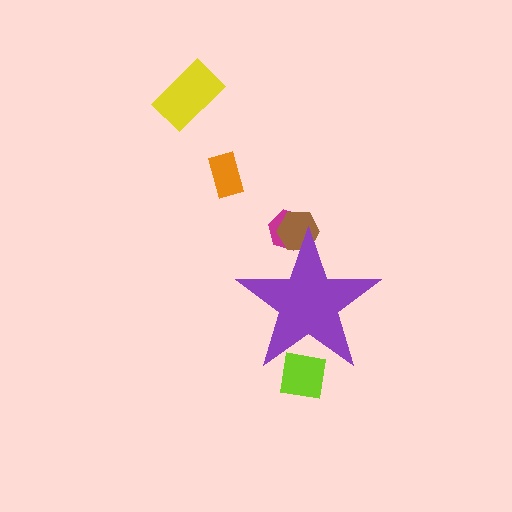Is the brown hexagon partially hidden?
Yes, the brown hexagon is partially hidden behind the purple star.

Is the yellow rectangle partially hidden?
No, the yellow rectangle is fully visible.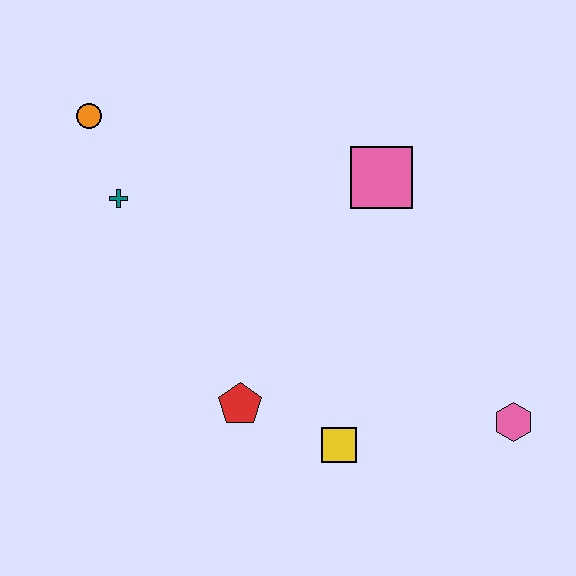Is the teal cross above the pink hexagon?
Yes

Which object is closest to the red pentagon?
The yellow square is closest to the red pentagon.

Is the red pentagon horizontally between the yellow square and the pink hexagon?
No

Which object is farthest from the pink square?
The orange circle is farthest from the pink square.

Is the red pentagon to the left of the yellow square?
Yes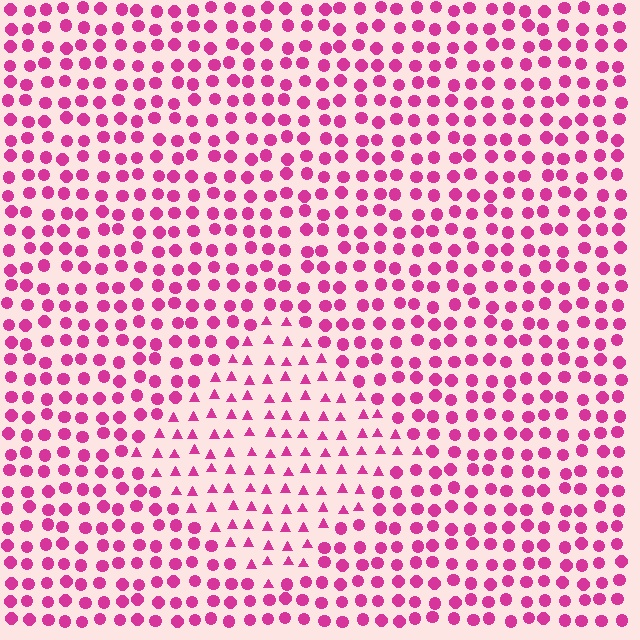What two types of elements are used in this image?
The image uses triangles inside the diamond region and circles outside it.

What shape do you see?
I see a diamond.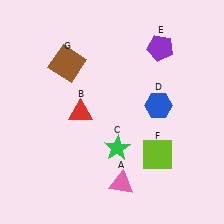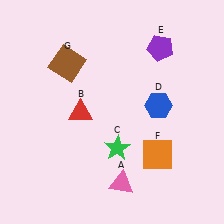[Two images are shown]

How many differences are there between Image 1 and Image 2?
There is 1 difference between the two images.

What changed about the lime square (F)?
In Image 1, F is lime. In Image 2, it changed to orange.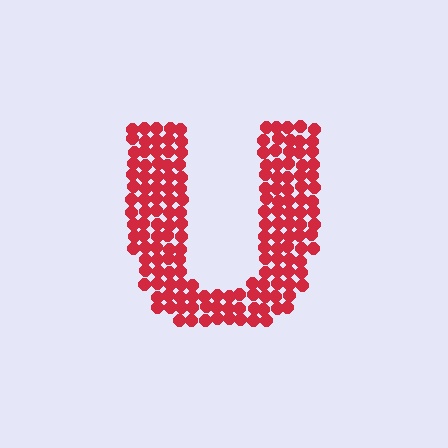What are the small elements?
The small elements are circles.